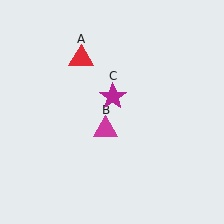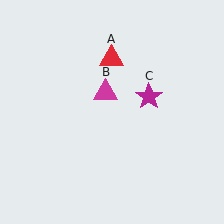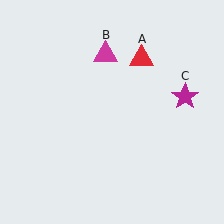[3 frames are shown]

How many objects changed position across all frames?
3 objects changed position: red triangle (object A), magenta triangle (object B), magenta star (object C).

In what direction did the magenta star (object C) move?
The magenta star (object C) moved right.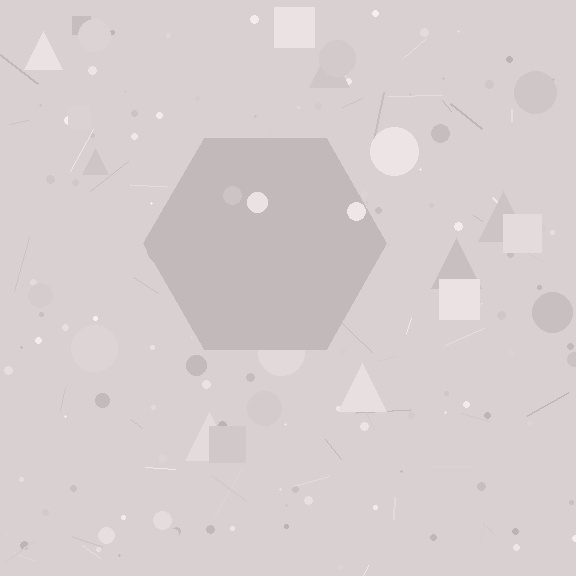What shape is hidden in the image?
A hexagon is hidden in the image.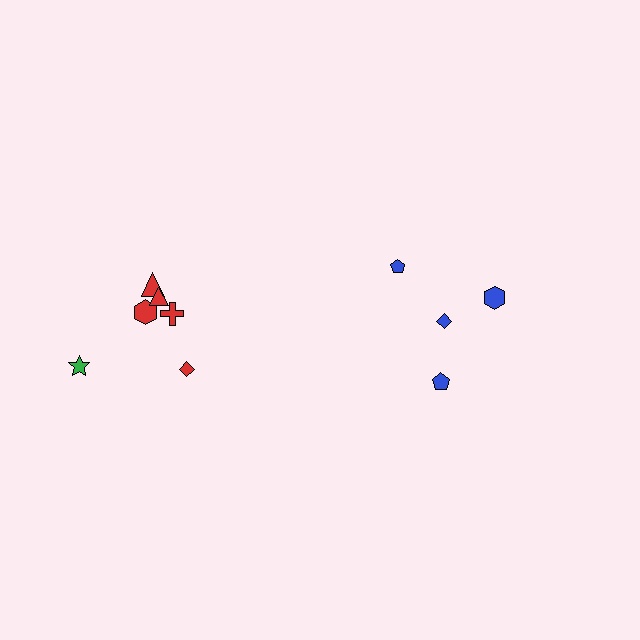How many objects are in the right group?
There are 4 objects.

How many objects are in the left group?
There are 6 objects.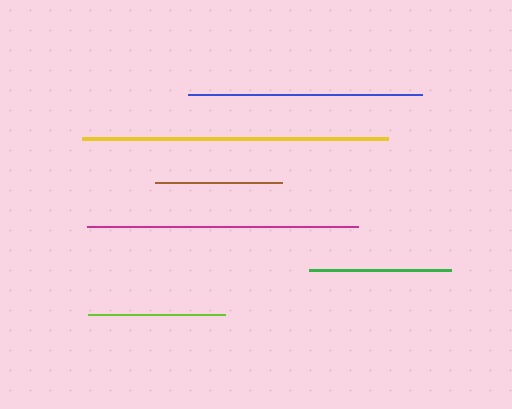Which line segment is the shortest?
The brown line is the shortest at approximately 127 pixels.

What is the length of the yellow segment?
The yellow segment is approximately 306 pixels long.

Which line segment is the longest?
The yellow line is the longest at approximately 306 pixels.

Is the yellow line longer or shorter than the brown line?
The yellow line is longer than the brown line.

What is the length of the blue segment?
The blue segment is approximately 233 pixels long.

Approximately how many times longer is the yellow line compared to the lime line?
The yellow line is approximately 2.2 times the length of the lime line.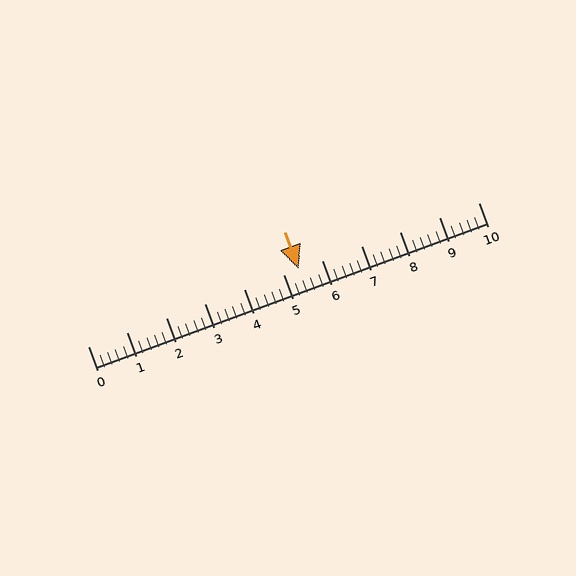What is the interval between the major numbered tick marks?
The major tick marks are spaced 1 units apart.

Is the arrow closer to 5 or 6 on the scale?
The arrow is closer to 5.